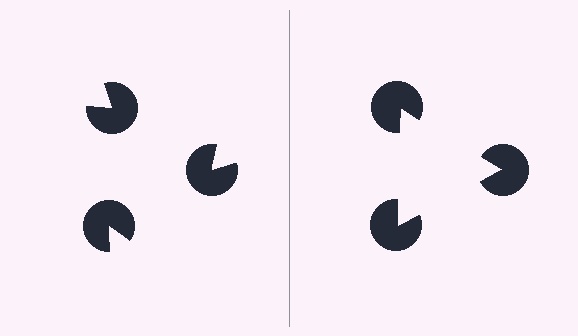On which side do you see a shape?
An illusory triangle appears on the right side. On the left side the wedge cuts are rotated, so no coherent shape forms.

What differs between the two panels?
The pac-man discs are positioned identically on both sides; only the wedge orientations differ. On the right they align to a triangle; on the left they are misaligned.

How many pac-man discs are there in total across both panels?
6 — 3 on each side.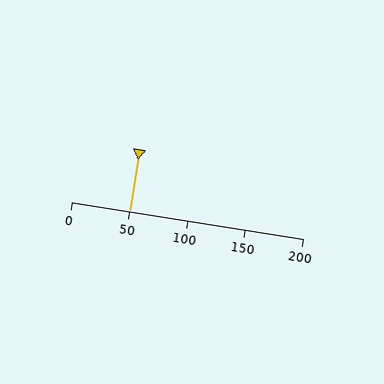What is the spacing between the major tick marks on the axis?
The major ticks are spaced 50 apart.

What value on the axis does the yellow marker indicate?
The marker indicates approximately 50.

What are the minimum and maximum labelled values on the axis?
The axis runs from 0 to 200.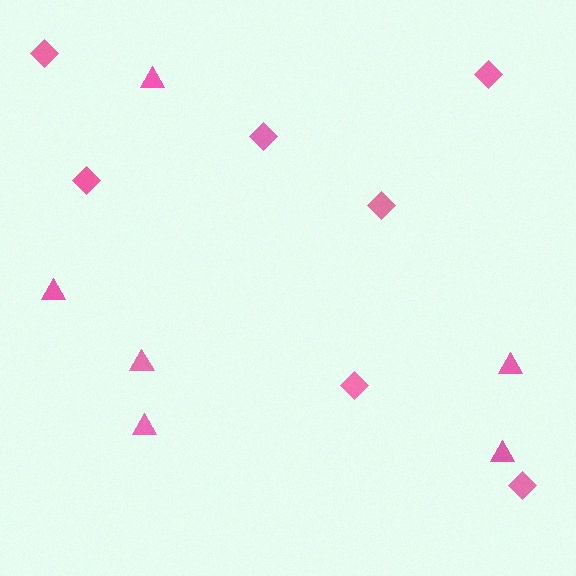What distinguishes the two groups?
There are 2 groups: one group of diamonds (7) and one group of triangles (6).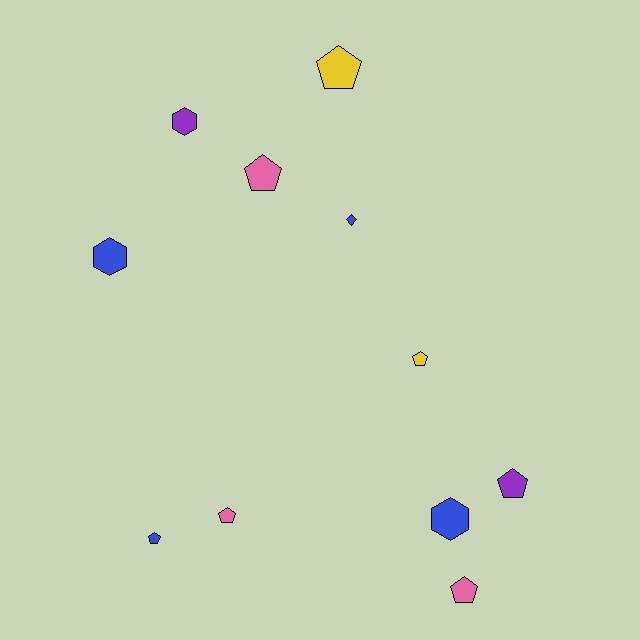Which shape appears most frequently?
Pentagon, with 7 objects.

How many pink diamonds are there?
There are no pink diamonds.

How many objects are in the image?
There are 11 objects.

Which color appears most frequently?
Blue, with 4 objects.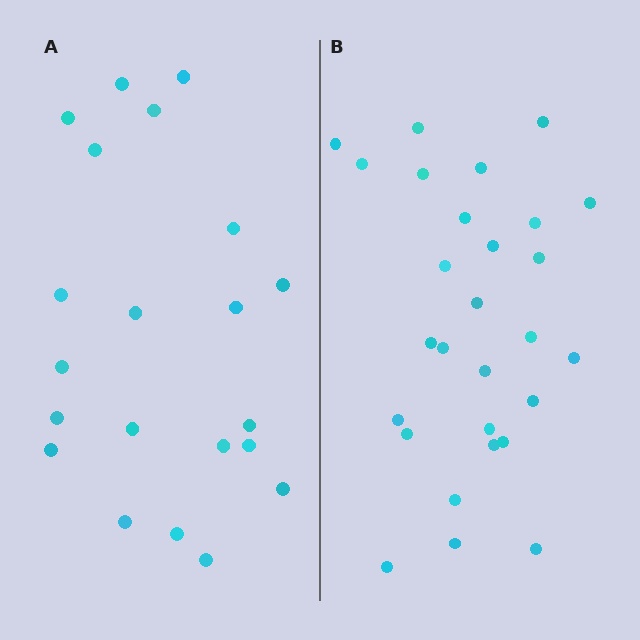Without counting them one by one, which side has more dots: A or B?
Region B (the right region) has more dots.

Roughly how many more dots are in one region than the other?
Region B has roughly 8 or so more dots than region A.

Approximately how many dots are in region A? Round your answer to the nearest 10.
About 20 dots. (The exact count is 21, which rounds to 20.)